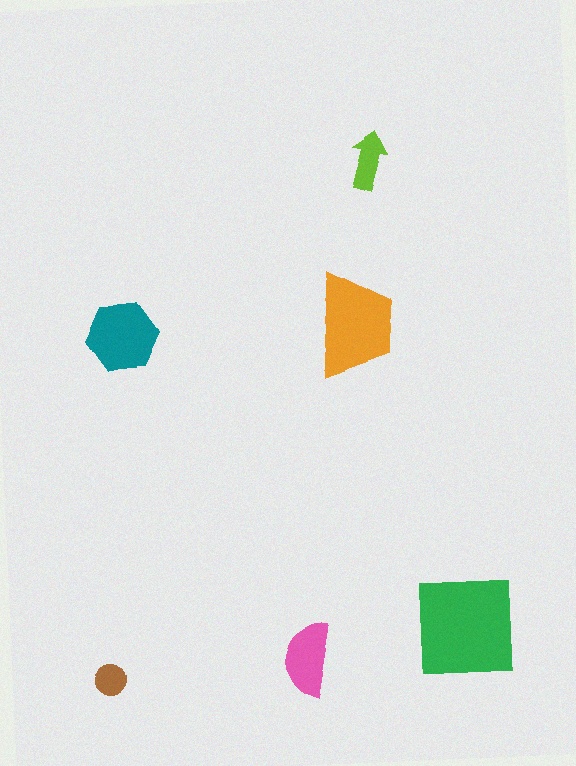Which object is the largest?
The green square.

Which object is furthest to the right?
The green square is rightmost.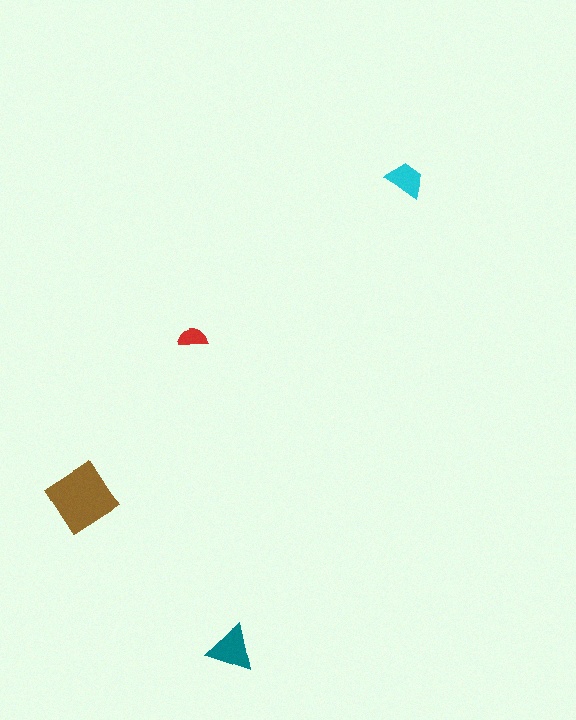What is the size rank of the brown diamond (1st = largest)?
1st.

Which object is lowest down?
The teal triangle is bottommost.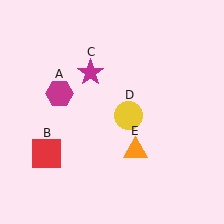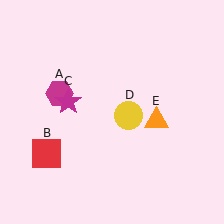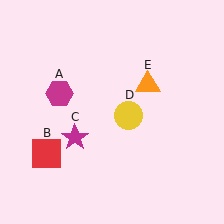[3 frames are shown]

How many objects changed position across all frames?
2 objects changed position: magenta star (object C), orange triangle (object E).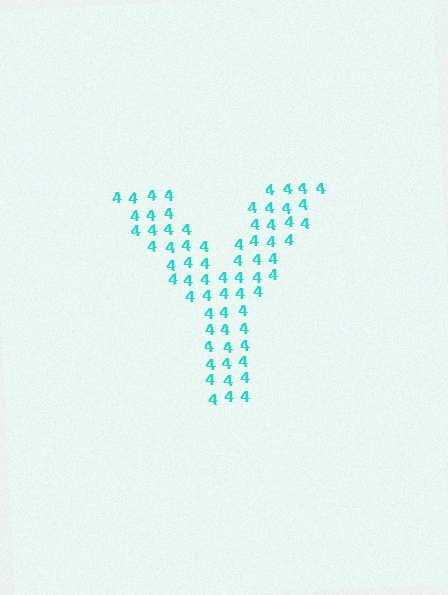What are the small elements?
The small elements are digit 4's.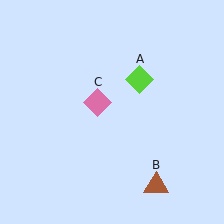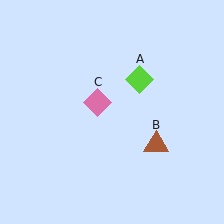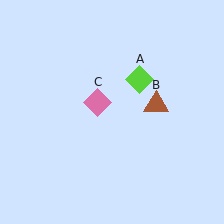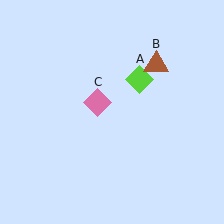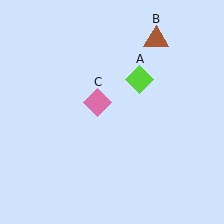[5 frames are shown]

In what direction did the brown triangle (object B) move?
The brown triangle (object B) moved up.